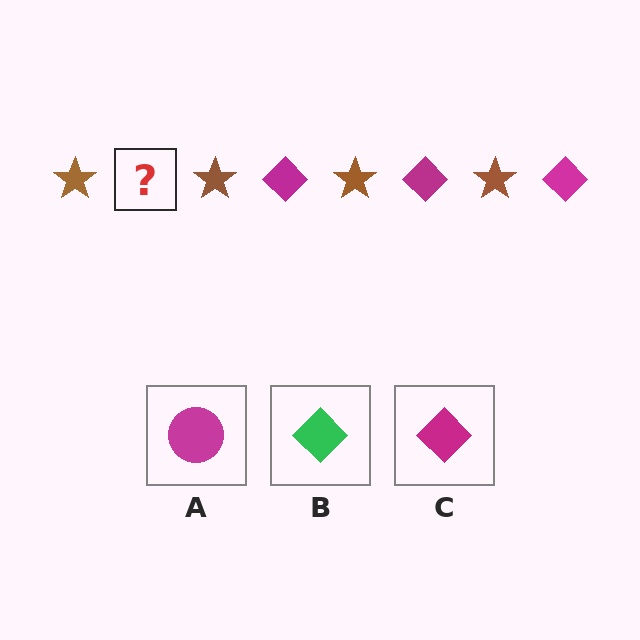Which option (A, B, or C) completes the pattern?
C.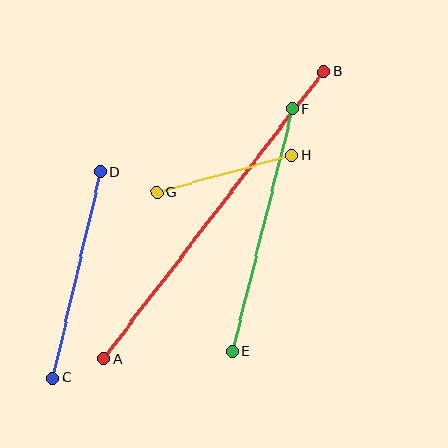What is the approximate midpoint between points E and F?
The midpoint is at approximately (262, 230) pixels.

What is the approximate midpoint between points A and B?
The midpoint is at approximately (214, 215) pixels.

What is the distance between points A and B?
The distance is approximately 361 pixels.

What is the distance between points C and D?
The distance is approximately 212 pixels.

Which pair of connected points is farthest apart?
Points A and B are farthest apart.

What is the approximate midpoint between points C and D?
The midpoint is at approximately (77, 275) pixels.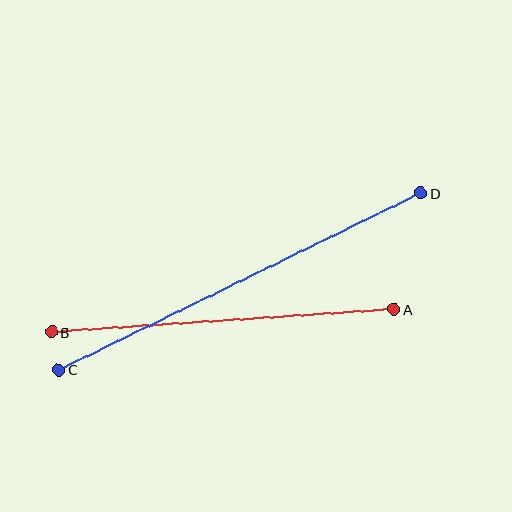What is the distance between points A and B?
The distance is approximately 343 pixels.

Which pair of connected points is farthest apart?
Points C and D are farthest apart.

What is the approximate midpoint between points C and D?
The midpoint is at approximately (240, 281) pixels.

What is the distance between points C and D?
The distance is approximately 403 pixels.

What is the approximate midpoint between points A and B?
The midpoint is at approximately (223, 321) pixels.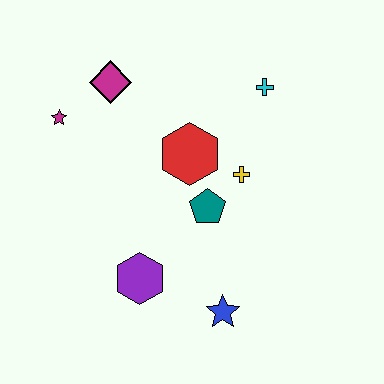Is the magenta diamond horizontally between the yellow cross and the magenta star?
Yes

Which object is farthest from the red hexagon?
The blue star is farthest from the red hexagon.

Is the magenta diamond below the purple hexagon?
No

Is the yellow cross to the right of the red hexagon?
Yes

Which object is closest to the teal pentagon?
The yellow cross is closest to the teal pentagon.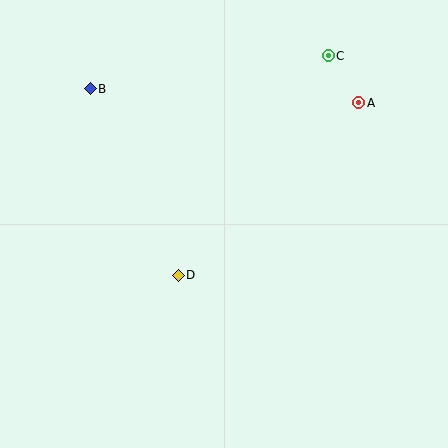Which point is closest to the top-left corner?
Point B is closest to the top-left corner.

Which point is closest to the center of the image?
Point D at (178, 275) is closest to the center.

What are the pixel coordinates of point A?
Point A is at (359, 103).